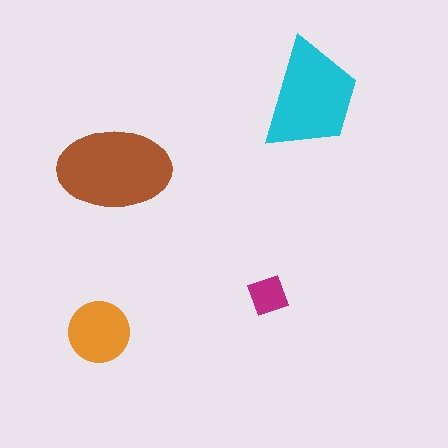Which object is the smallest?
The magenta diamond.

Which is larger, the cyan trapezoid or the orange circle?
The cyan trapezoid.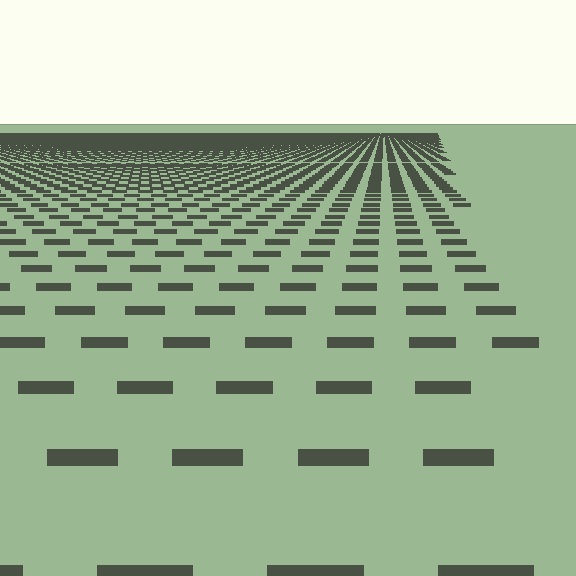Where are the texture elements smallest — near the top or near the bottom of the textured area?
Near the top.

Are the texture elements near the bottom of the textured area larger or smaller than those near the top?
Larger. Near the bottom, elements are closer to the viewer and appear at a bigger on-screen size.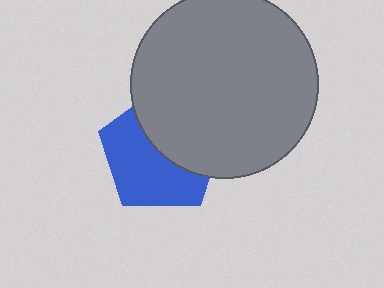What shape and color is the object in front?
The object in front is a gray circle.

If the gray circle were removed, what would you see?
You would see the complete blue pentagon.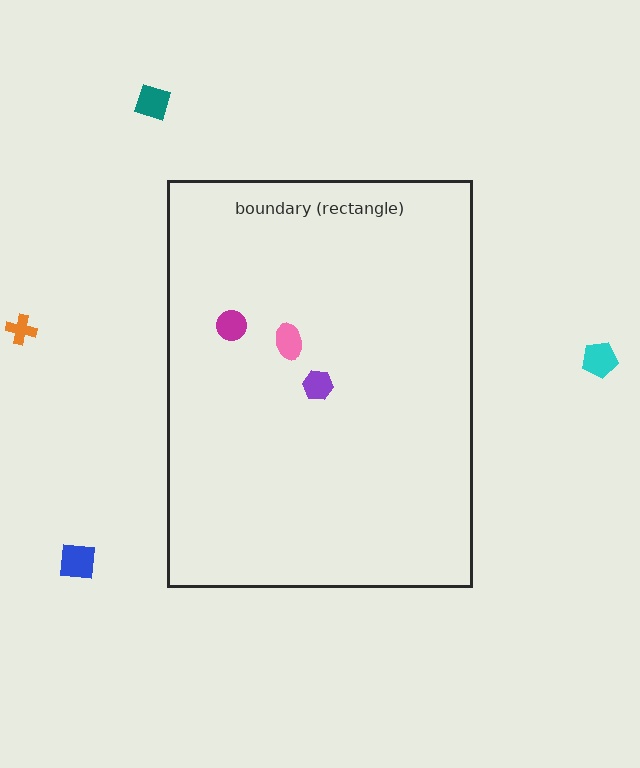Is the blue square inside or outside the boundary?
Outside.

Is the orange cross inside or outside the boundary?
Outside.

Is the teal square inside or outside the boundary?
Outside.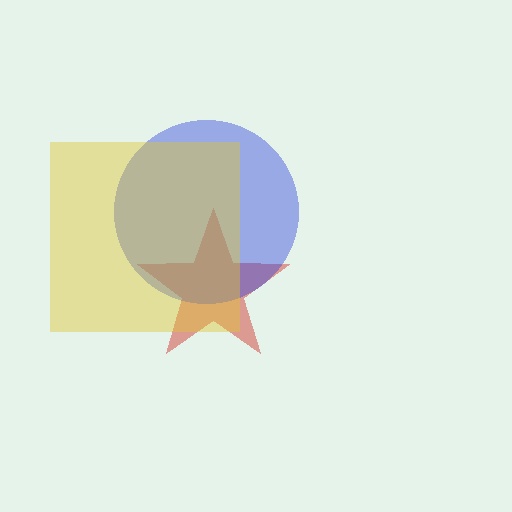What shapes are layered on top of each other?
The layered shapes are: a red star, a blue circle, a yellow square.